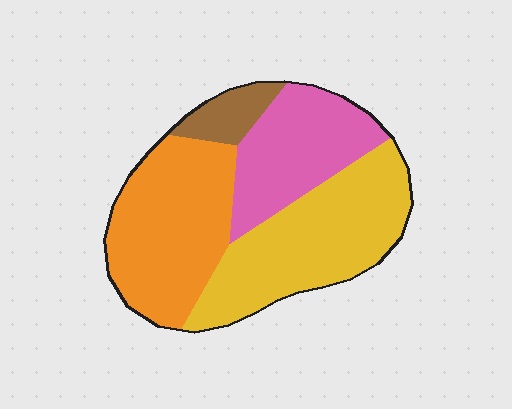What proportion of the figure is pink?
Pink covers about 25% of the figure.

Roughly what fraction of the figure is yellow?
Yellow takes up between a quarter and a half of the figure.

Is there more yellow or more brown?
Yellow.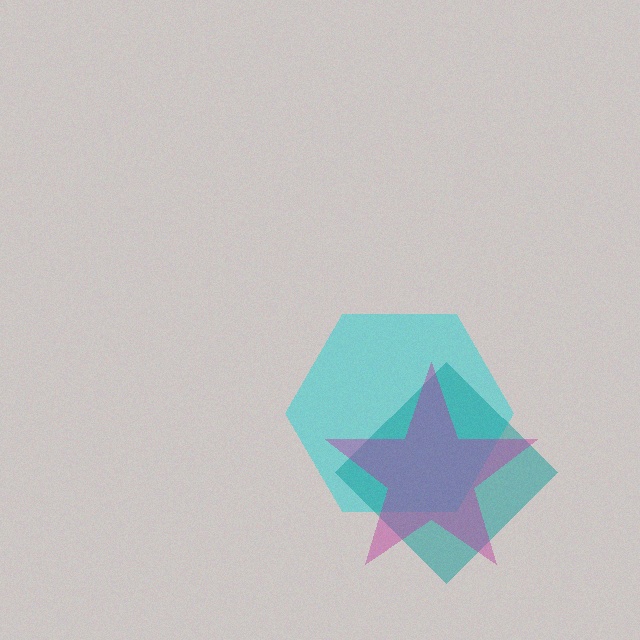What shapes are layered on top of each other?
The layered shapes are: a cyan hexagon, a teal diamond, a magenta star.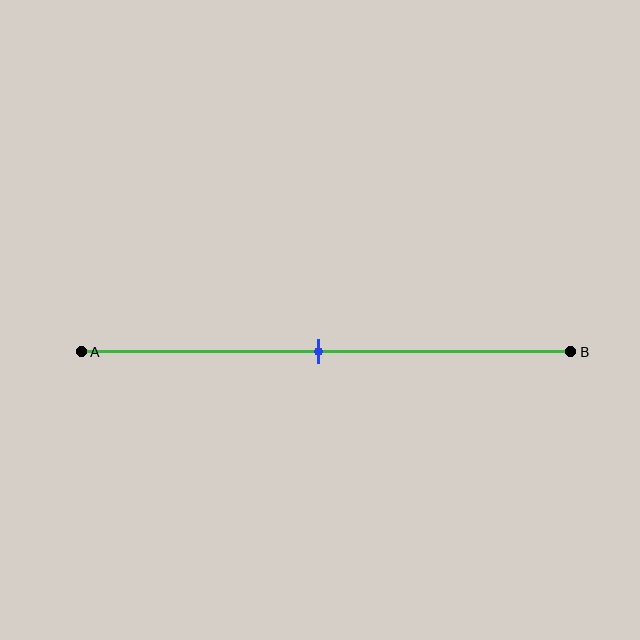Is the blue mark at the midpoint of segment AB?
Yes, the mark is approximately at the midpoint.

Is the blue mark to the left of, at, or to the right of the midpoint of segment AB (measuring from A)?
The blue mark is approximately at the midpoint of segment AB.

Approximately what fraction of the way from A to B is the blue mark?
The blue mark is approximately 50% of the way from A to B.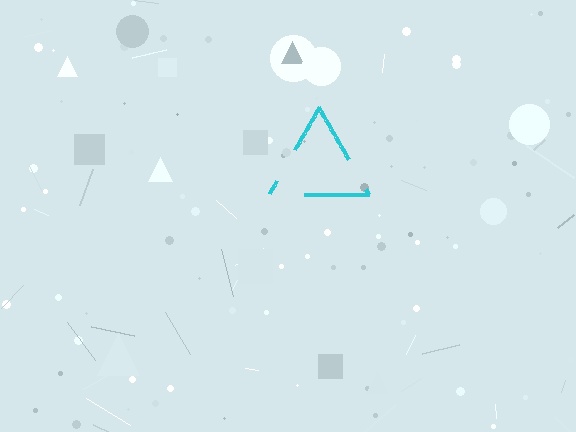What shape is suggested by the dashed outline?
The dashed outline suggests a triangle.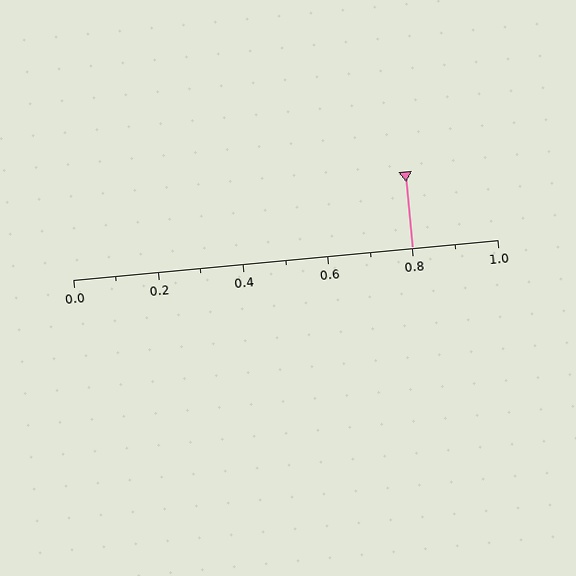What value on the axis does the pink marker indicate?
The marker indicates approximately 0.8.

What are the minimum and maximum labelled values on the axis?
The axis runs from 0.0 to 1.0.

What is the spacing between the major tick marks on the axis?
The major ticks are spaced 0.2 apart.